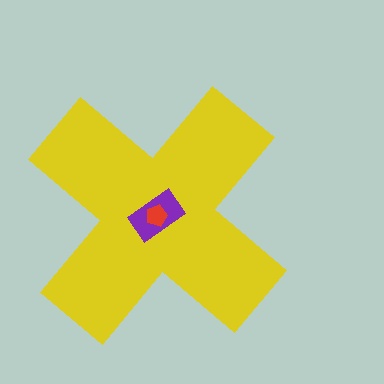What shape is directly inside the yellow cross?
The purple rectangle.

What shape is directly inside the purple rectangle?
The red pentagon.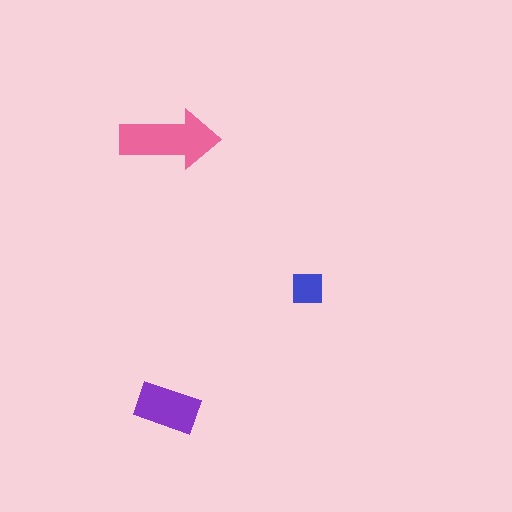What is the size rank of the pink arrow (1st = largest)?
1st.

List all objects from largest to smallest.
The pink arrow, the purple rectangle, the blue square.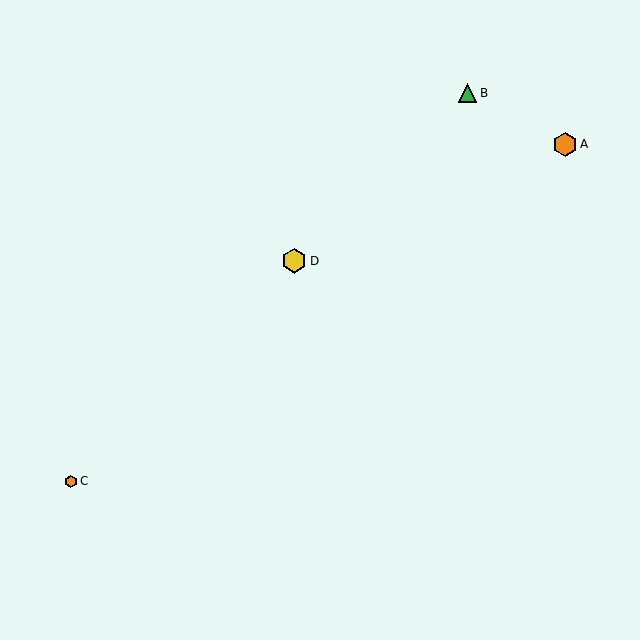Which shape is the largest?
The yellow hexagon (labeled D) is the largest.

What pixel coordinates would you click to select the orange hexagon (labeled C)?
Click at (71, 481) to select the orange hexagon C.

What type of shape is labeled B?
Shape B is a green triangle.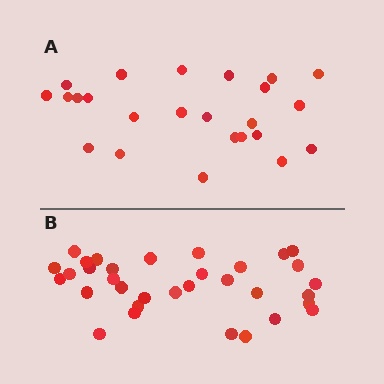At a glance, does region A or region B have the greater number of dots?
Region B (the bottom region) has more dots.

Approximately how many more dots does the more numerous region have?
Region B has roughly 8 or so more dots than region A.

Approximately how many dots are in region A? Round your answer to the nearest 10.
About 20 dots. (The exact count is 24, which rounds to 20.)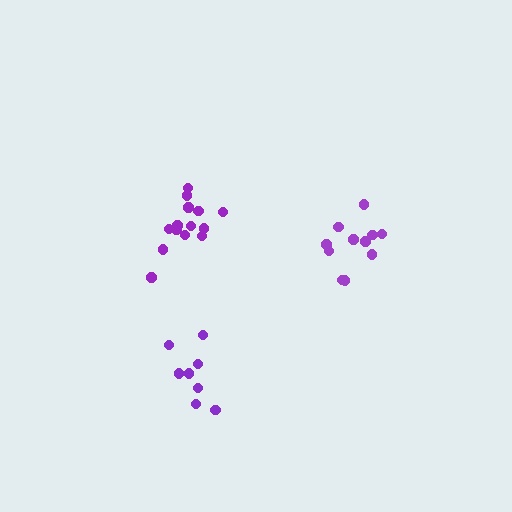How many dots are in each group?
Group 1: 11 dots, Group 2: 14 dots, Group 3: 8 dots (33 total).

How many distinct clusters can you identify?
There are 3 distinct clusters.